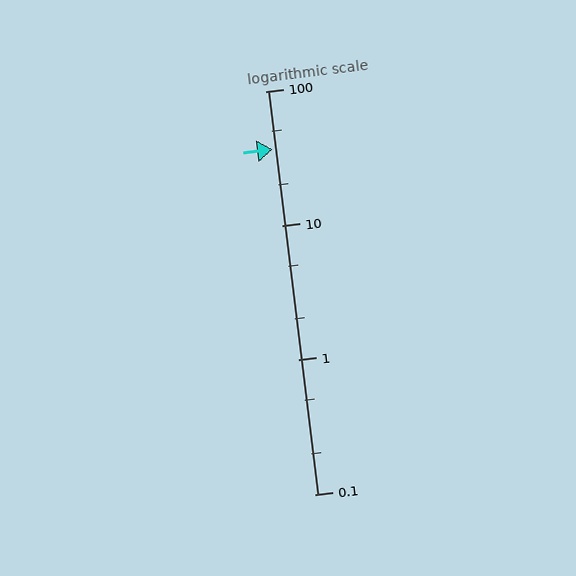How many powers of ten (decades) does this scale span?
The scale spans 3 decades, from 0.1 to 100.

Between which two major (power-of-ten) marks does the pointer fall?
The pointer is between 10 and 100.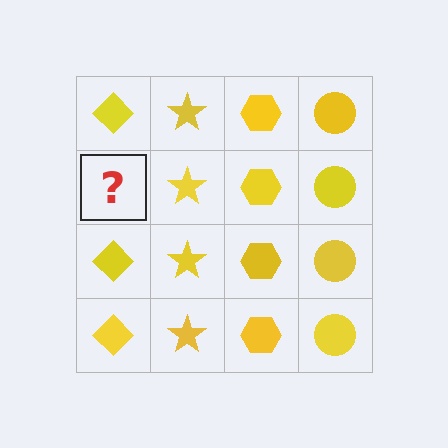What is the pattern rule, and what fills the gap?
The rule is that each column has a consistent shape. The gap should be filled with a yellow diamond.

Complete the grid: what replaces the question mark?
The question mark should be replaced with a yellow diamond.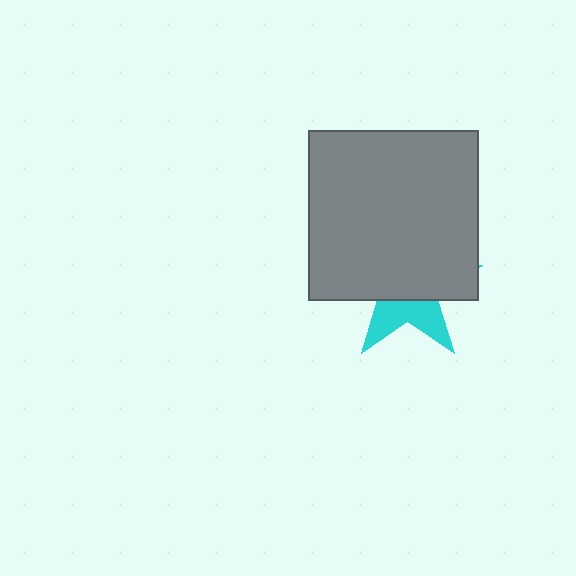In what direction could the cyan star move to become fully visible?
The cyan star could move down. That would shift it out from behind the gray square entirely.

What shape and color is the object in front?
The object in front is a gray square.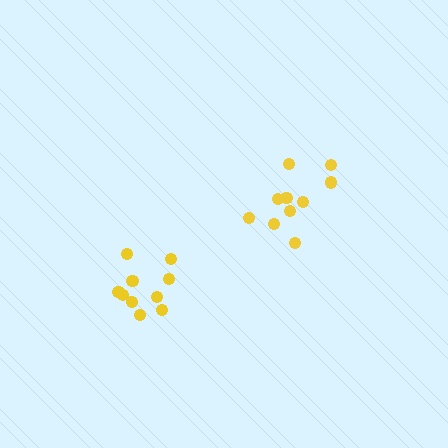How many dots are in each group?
Group 1: 10 dots, Group 2: 10 dots (20 total).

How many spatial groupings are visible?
There are 2 spatial groupings.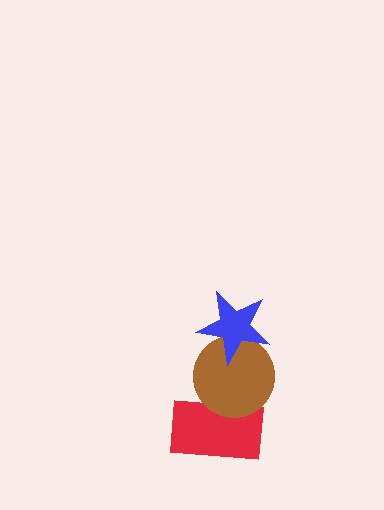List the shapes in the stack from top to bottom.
From top to bottom: the blue star, the brown circle, the red rectangle.